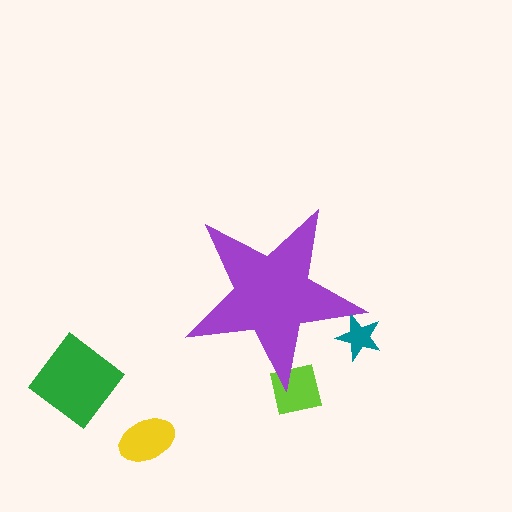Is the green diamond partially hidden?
No, the green diamond is fully visible.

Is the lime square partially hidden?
Yes, the lime square is partially hidden behind the purple star.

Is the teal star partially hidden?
Yes, the teal star is partially hidden behind the purple star.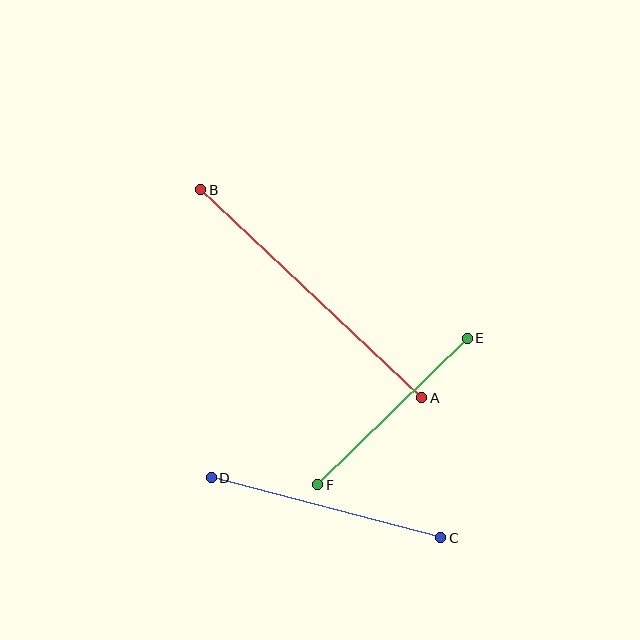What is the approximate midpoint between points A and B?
The midpoint is at approximately (311, 294) pixels.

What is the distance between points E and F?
The distance is approximately 209 pixels.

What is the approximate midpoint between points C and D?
The midpoint is at approximately (326, 508) pixels.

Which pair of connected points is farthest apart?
Points A and B are farthest apart.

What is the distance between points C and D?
The distance is approximately 237 pixels.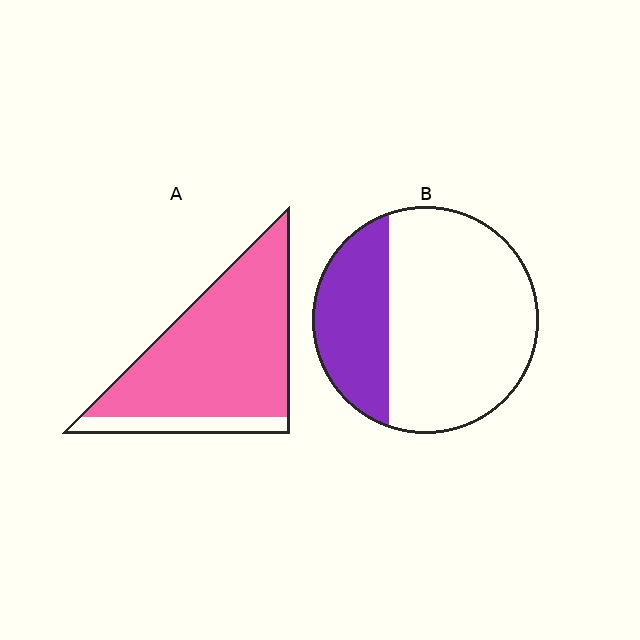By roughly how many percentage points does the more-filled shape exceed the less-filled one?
By roughly 55 percentage points (A over B).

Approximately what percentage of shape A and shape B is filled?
A is approximately 85% and B is approximately 30%.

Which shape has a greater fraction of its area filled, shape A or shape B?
Shape A.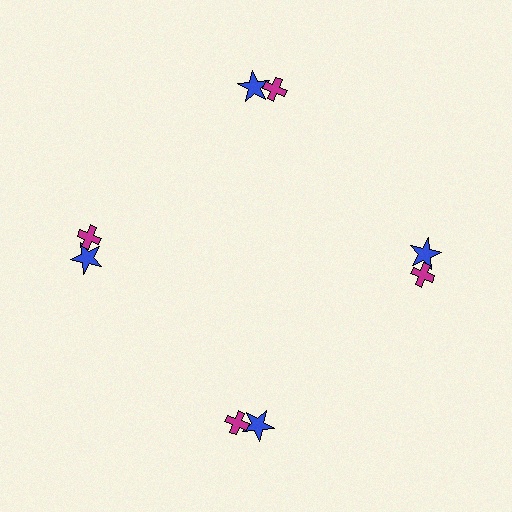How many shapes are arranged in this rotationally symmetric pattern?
There are 8 shapes, arranged in 4 groups of 2.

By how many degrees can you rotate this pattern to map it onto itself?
The pattern maps onto itself every 90 degrees of rotation.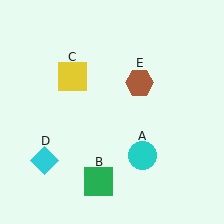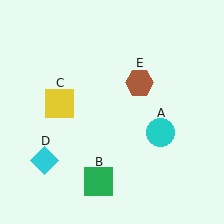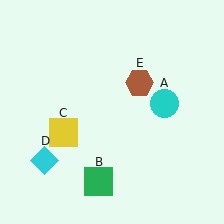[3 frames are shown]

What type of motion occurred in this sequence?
The cyan circle (object A), yellow square (object C) rotated counterclockwise around the center of the scene.